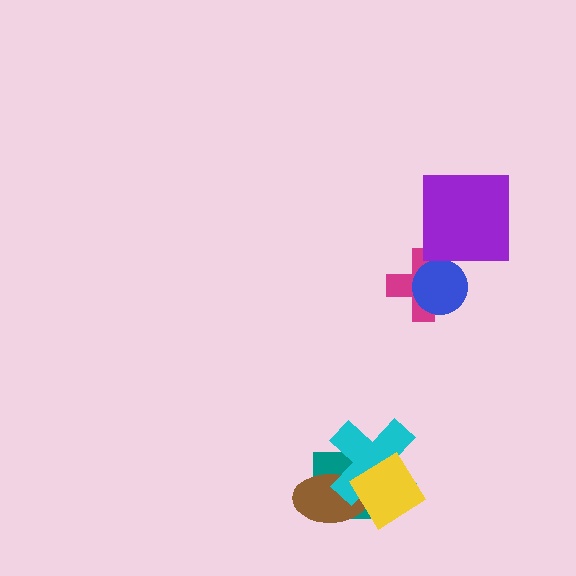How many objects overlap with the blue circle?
1 object overlaps with the blue circle.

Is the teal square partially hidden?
Yes, it is partially covered by another shape.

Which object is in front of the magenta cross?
The blue circle is in front of the magenta cross.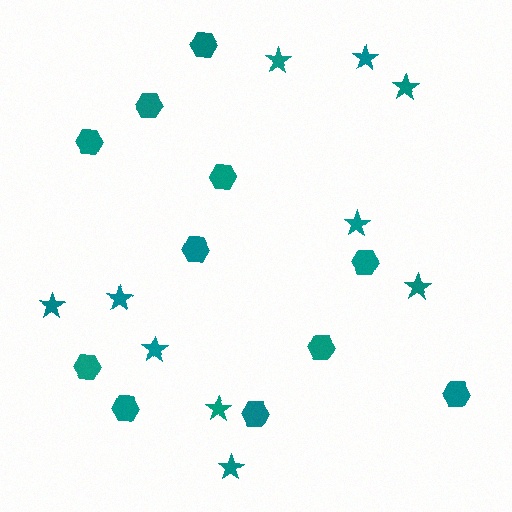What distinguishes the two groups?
There are 2 groups: one group of hexagons (11) and one group of stars (10).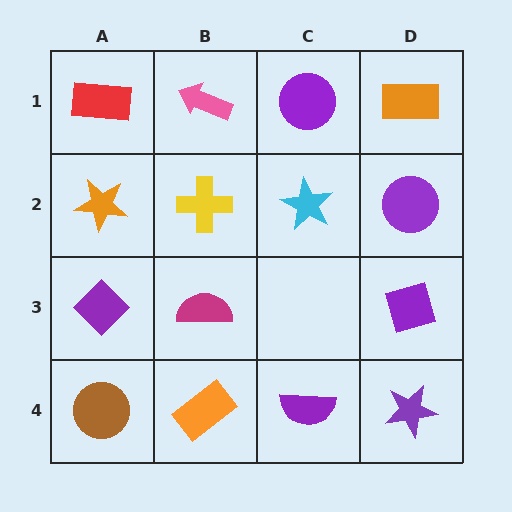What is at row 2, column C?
A cyan star.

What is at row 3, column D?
A purple diamond.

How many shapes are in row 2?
4 shapes.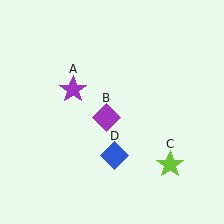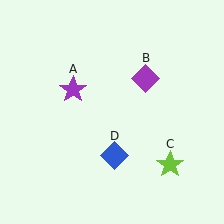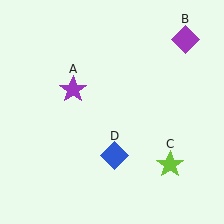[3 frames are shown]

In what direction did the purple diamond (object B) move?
The purple diamond (object B) moved up and to the right.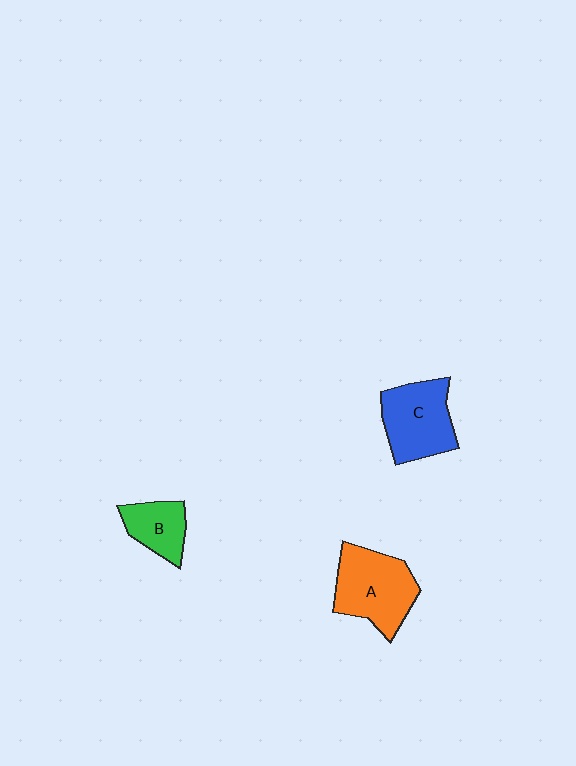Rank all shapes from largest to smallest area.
From largest to smallest: A (orange), C (blue), B (green).